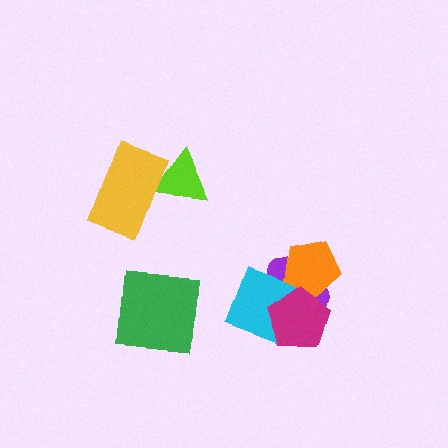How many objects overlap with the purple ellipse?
3 objects overlap with the purple ellipse.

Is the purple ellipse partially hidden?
Yes, it is partially covered by another shape.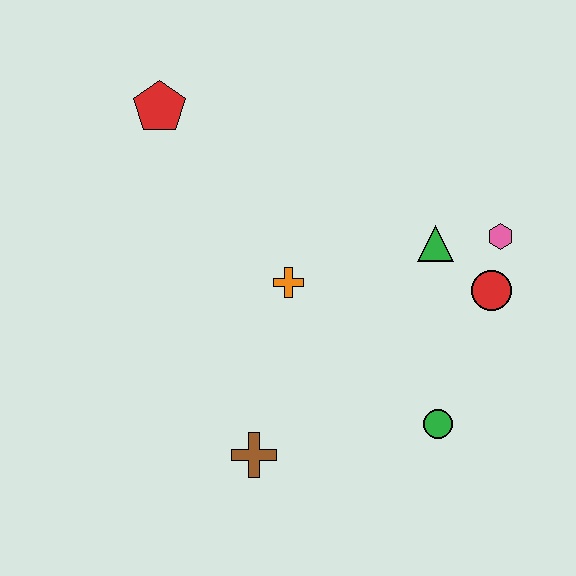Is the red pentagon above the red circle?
Yes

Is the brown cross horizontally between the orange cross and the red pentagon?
Yes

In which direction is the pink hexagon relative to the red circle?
The pink hexagon is above the red circle.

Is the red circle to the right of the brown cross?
Yes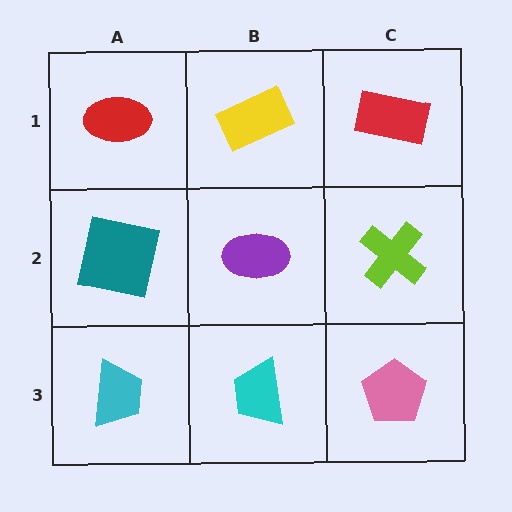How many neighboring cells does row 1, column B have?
3.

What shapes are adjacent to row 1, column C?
A lime cross (row 2, column C), a yellow rectangle (row 1, column B).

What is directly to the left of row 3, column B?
A cyan trapezoid.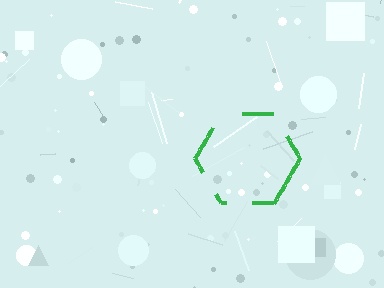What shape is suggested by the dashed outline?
The dashed outline suggests a hexagon.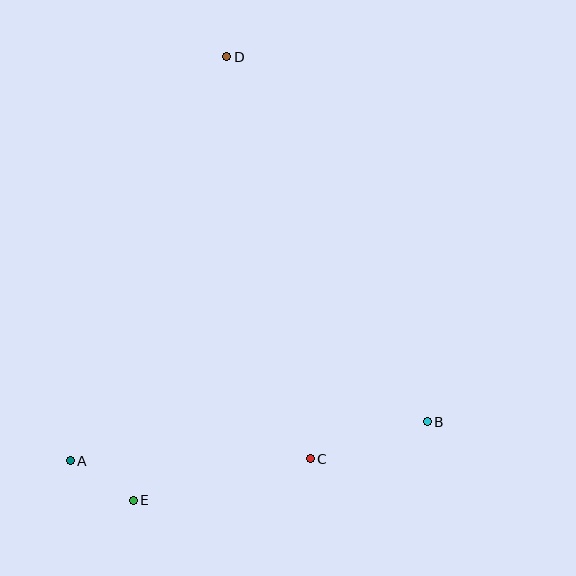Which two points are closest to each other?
Points A and E are closest to each other.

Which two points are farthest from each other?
Points D and E are farthest from each other.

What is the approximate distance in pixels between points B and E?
The distance between B and E is approximately 304 pixels.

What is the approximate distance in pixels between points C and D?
The distance between C and D is approximately 410 pixels.